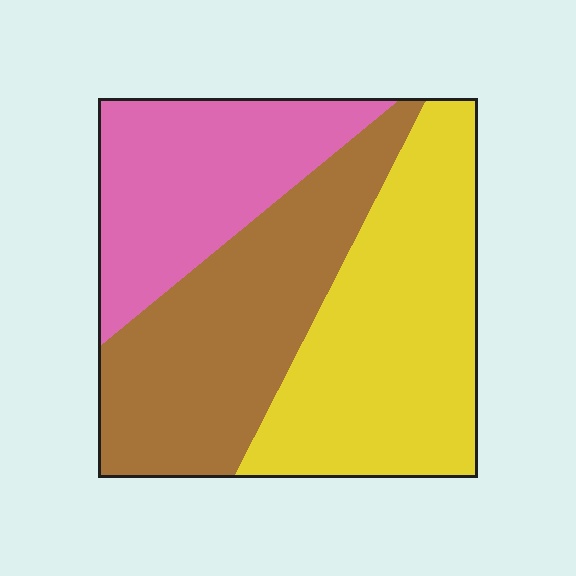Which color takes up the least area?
Pink, at roughly 25%.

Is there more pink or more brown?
Brown.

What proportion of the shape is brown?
Brown takes up about one third (1/3) of the shape.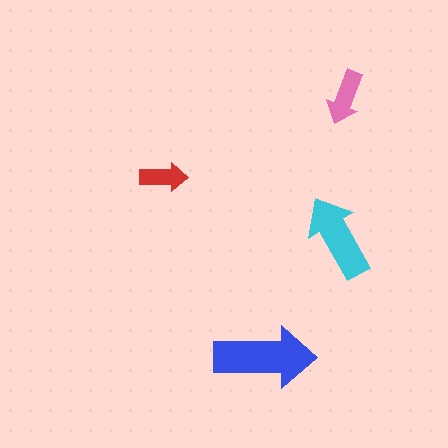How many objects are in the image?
There are 4 objects in the image.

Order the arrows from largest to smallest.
the blue one, the cyan one, the pink one, the red one.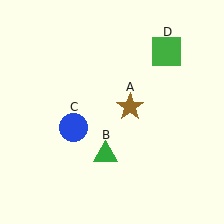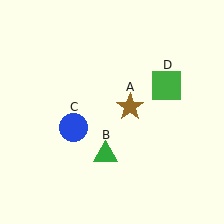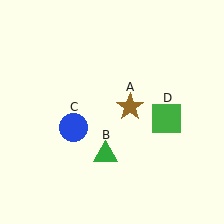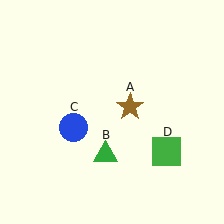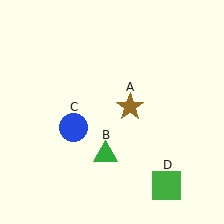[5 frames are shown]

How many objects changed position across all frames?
1 object changed position: green square (object D).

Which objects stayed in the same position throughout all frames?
Brown star (object A) and green triangle (object B) and blue circle (object C) remained stationary.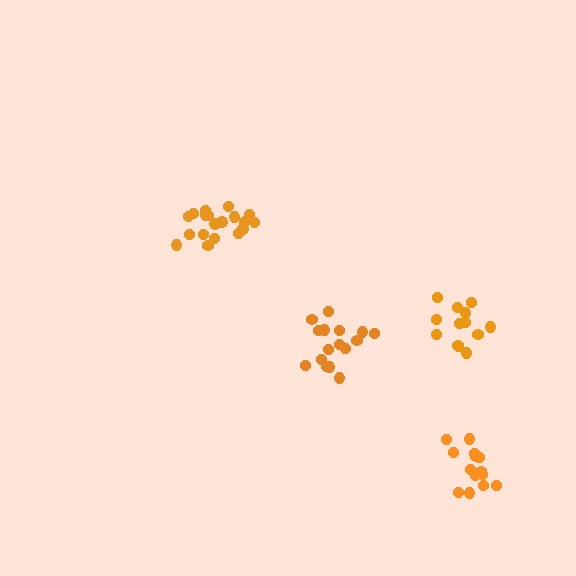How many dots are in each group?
Group 1: 17 dots, Group 2: 13 dots, Group 3: 14 dots, Group 4: 19 dots (63 total).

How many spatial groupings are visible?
There are 4 spatial groupings.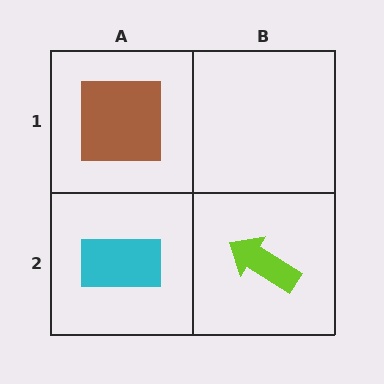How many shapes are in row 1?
1 shape.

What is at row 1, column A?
A brown square.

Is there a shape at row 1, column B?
No, that cell is empty.